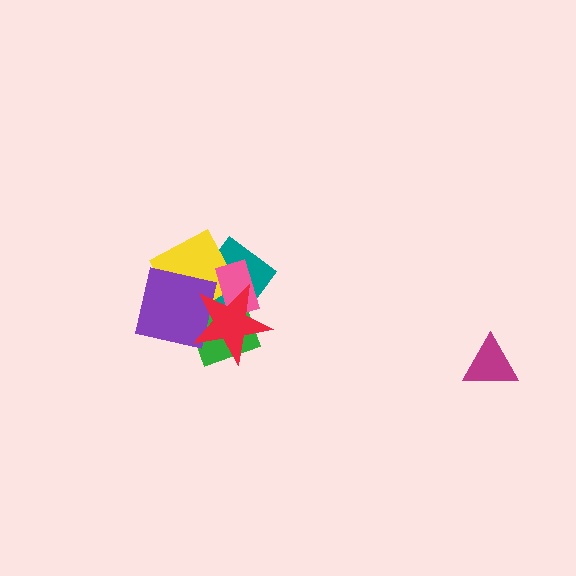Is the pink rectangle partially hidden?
Yes, it is partially covered by another shape.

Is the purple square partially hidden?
Yes, it is partially covered by another shape.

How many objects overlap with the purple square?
5 objects overlap with the purple square.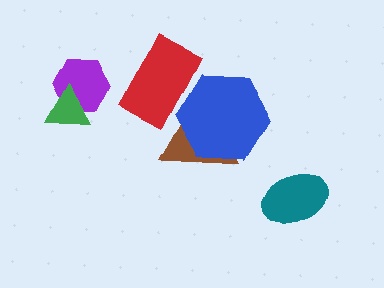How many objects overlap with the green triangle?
1 object overlaps with the green triangle.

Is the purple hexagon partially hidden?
Yes, it is partially covered by another shape.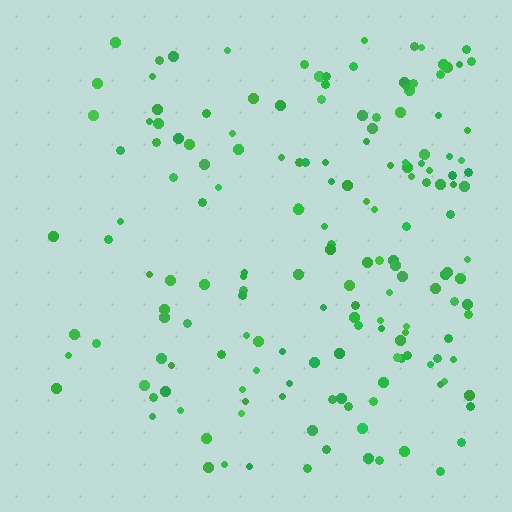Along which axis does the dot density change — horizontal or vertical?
Horizontal.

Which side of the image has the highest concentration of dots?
The right.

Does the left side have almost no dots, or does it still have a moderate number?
Still a moderate number, just noticeably fewer than the right.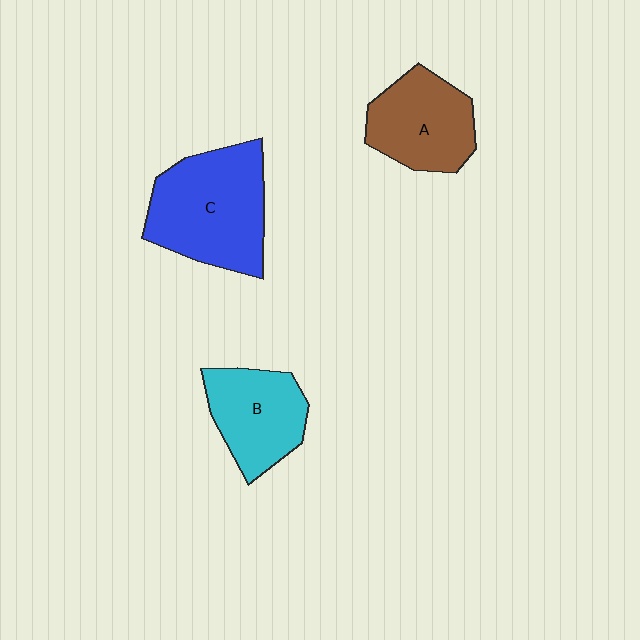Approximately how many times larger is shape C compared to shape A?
Approximately 1.4 times.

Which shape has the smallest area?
Shape B (cyan).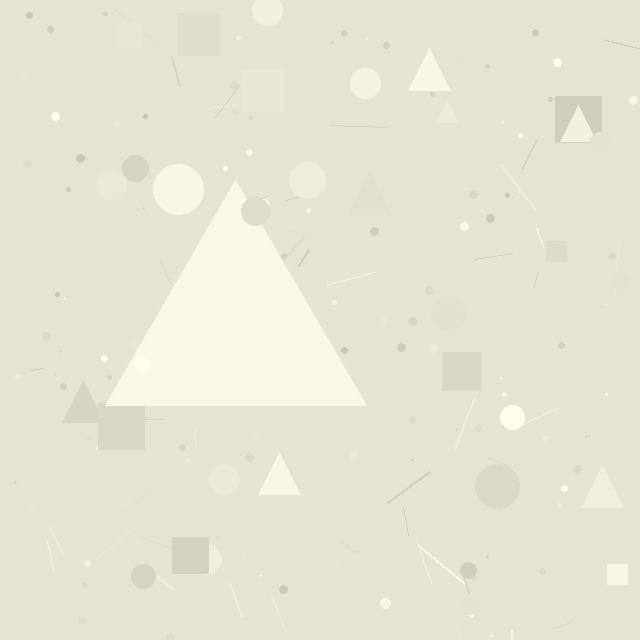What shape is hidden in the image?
A triangle is hidden in the image.